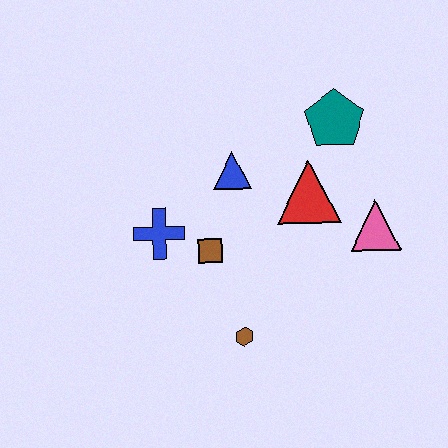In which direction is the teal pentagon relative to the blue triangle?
The teal pentagon is to the right of the blue triangle.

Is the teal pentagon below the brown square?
No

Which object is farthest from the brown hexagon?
The teal pentagon is farthest from the brown hexagon.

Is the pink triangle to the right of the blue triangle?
Yes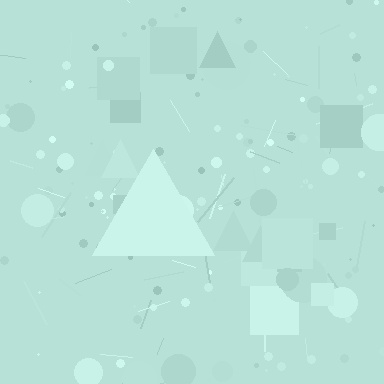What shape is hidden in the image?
A triangle is hidden in the image.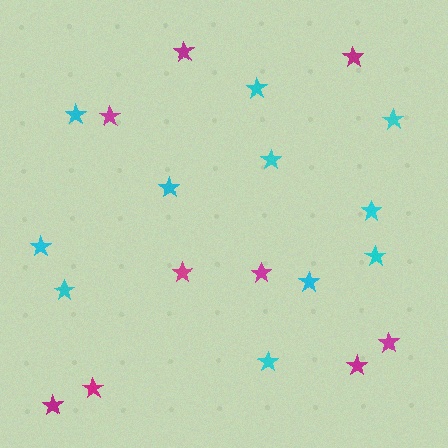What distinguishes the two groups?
There are 2 groups: one group of cyan stars (11) and one group of magenta stars (9).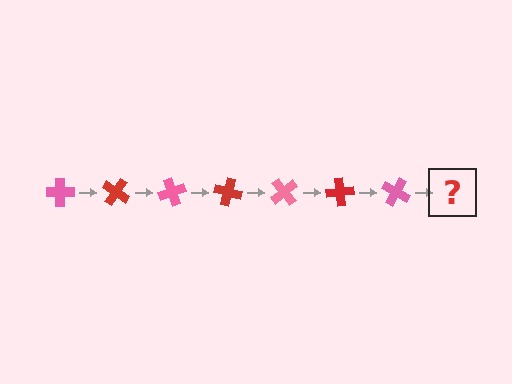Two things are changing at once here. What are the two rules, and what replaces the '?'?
The two rules are that it rotates 35 degrees each step and the color cycles through pink and red. The '?' should be a red cross, rotated 245 degrees from the start.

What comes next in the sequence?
The next element should be a red cross, rotated 245 degrees from the start.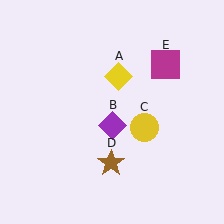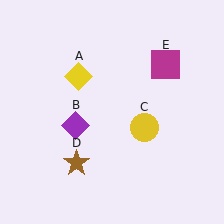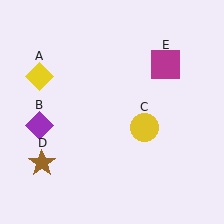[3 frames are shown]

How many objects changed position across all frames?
3 objects changed position: yellow diamond (object A), purple diamond (object B), brown star (object D).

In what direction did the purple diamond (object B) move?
The purple diamond (object B) moved left.